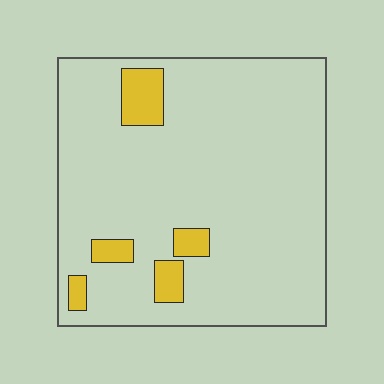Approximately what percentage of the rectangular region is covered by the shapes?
Approximately 10%.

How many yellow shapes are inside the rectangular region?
5.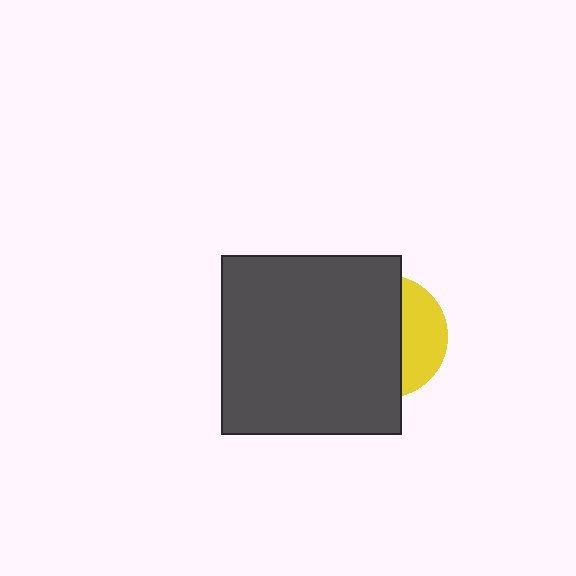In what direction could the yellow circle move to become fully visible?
The yellow circle could move right. That would shift it out from behind the dark gray square entirely.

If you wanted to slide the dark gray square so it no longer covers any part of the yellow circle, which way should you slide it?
Slide it left — that is the most direct way to separate the two shapes.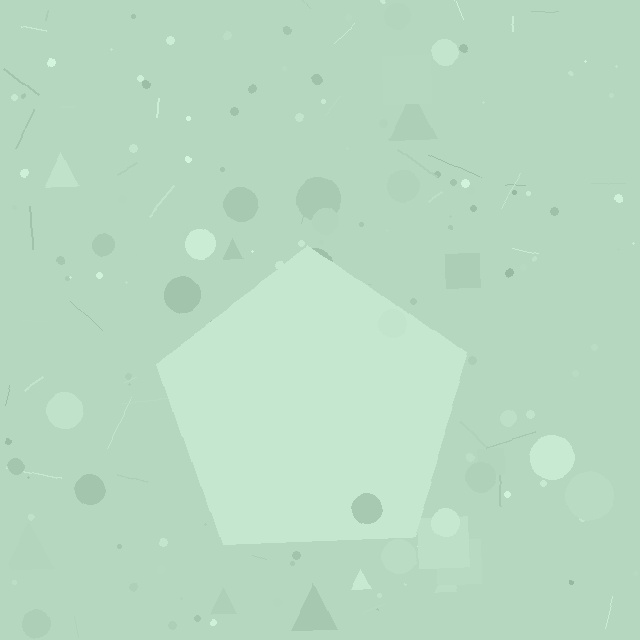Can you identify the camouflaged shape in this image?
The camouflaged shape is a pentagon.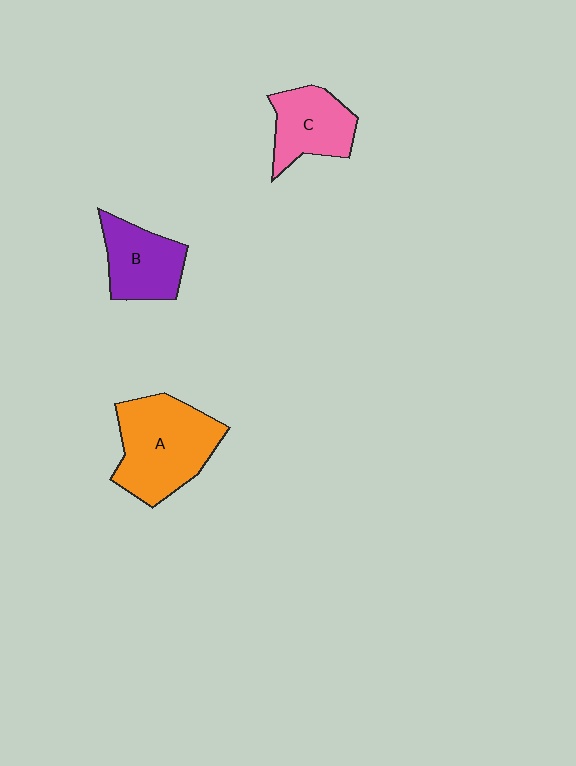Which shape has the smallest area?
Shape C (pink).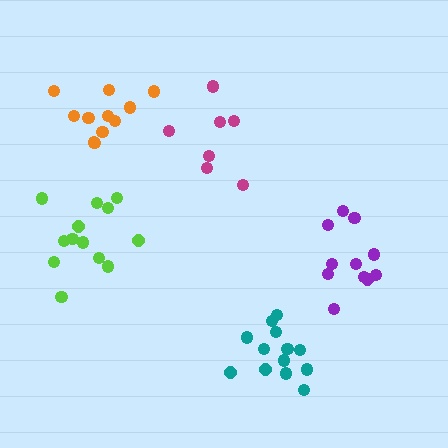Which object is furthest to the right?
The purple cluster is rightmost.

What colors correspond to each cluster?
The clusters are colored: orange, magenta, purple, teal, lime.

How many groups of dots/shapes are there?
There are 5 groups.